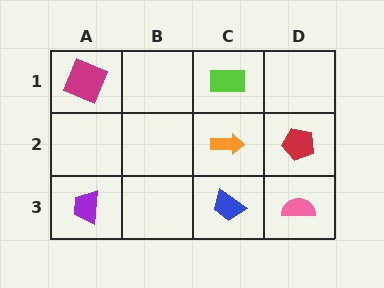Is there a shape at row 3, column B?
No, that cell is empty.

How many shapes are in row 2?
2 shapes.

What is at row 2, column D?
A red pentagon.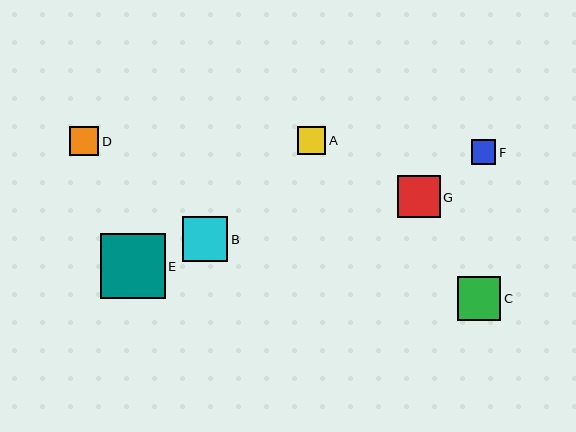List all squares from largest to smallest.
From largest to smallest: E, B, C, G, D, A, F.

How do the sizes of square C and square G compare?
Square C and square G are approximately the same size.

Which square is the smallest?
Square F is the smallest with a size of approximately 25 pixels.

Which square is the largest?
Square E is the largest with a size of approximately 65 pixels.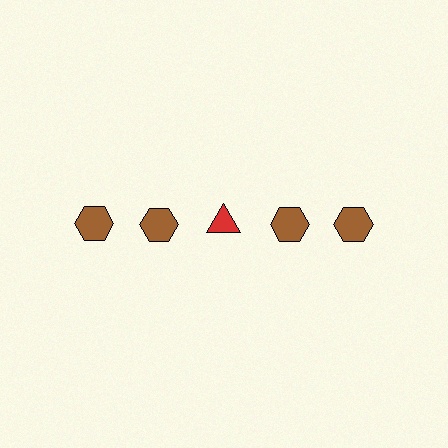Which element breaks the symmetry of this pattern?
The red triangle in the top row, center column breaks the symmetry. All other shapes are brown hexagons.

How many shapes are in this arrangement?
There are 5 shapes arranged in a grid pattern.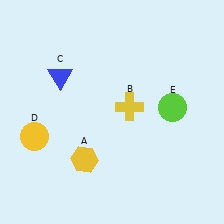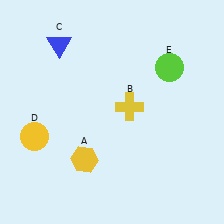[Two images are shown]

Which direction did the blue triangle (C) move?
The blue triangle (C) moved up.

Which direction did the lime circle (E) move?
The lime circle (E) moved up.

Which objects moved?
The objects that moved are: the blue triangle (C), the lime circle (E).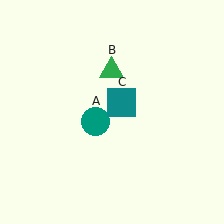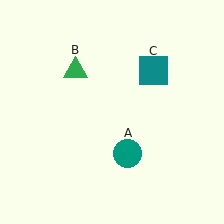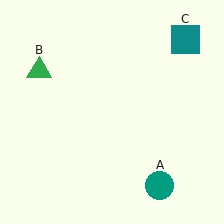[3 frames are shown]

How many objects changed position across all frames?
3 objects changed position: teal circle (object A), green triangle (object B), teal square (object C).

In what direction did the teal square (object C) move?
The teal square (object C) moved up and to the right.